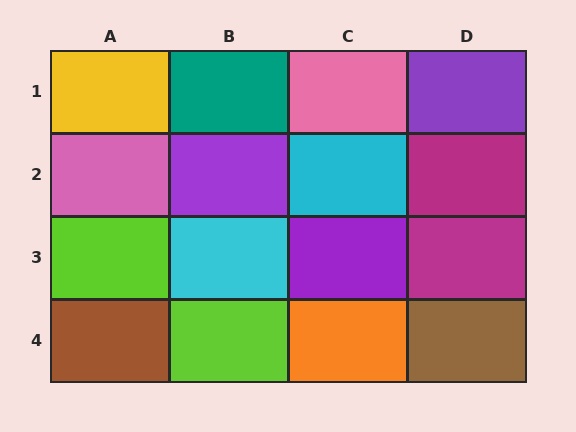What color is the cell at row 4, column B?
Lime.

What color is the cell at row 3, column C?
Purple.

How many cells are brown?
2 cells are brown.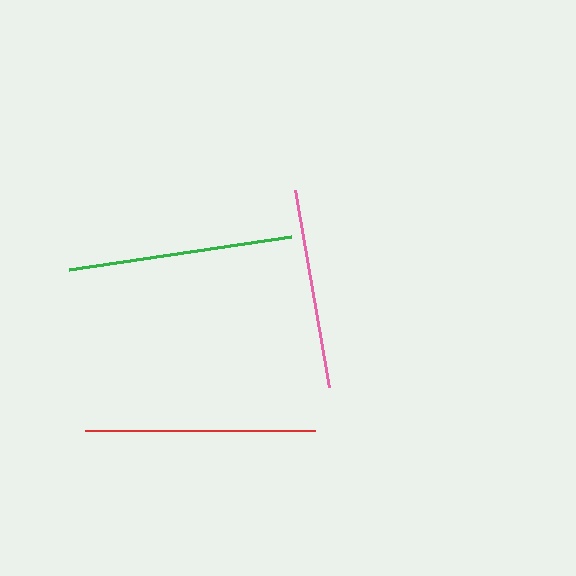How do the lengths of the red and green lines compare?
The red and green lines are approximately the same length.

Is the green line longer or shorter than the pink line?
The green line is longer than the pink line.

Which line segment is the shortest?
The pink line is the shortest at approximately 200 pixels.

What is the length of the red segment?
The red segment is approximately 230 pixels long.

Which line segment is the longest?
The red line is the longest at approximately 230 pixels.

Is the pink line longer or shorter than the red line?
The red line is longer than the pink line.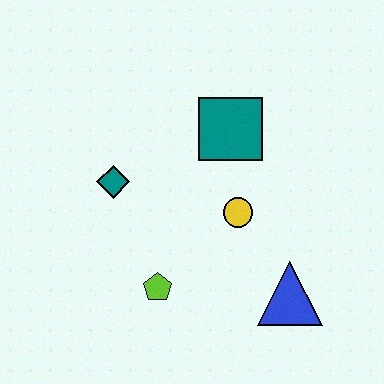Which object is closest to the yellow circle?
The teal square is closest to the yellow circle.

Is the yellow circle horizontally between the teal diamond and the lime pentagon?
No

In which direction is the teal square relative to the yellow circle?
The teal square is above the yellow circle.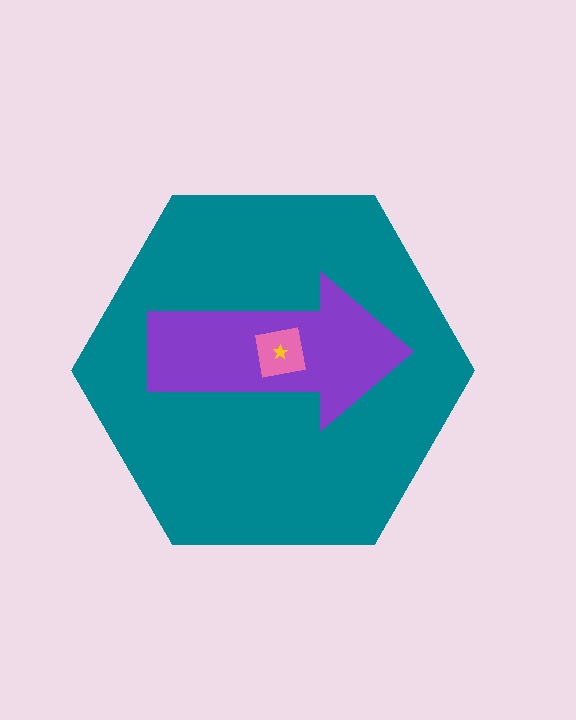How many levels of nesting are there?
4.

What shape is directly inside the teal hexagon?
The purple arrow.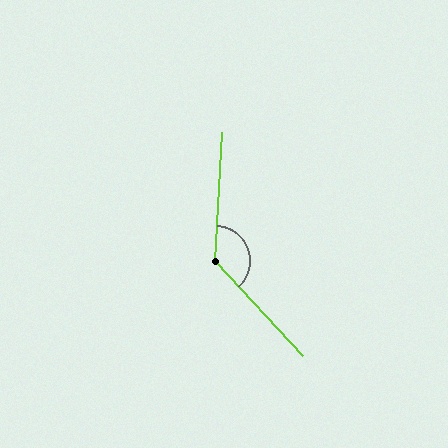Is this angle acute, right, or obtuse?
It is obtuse.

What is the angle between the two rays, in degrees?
Approximately 134 degrees.